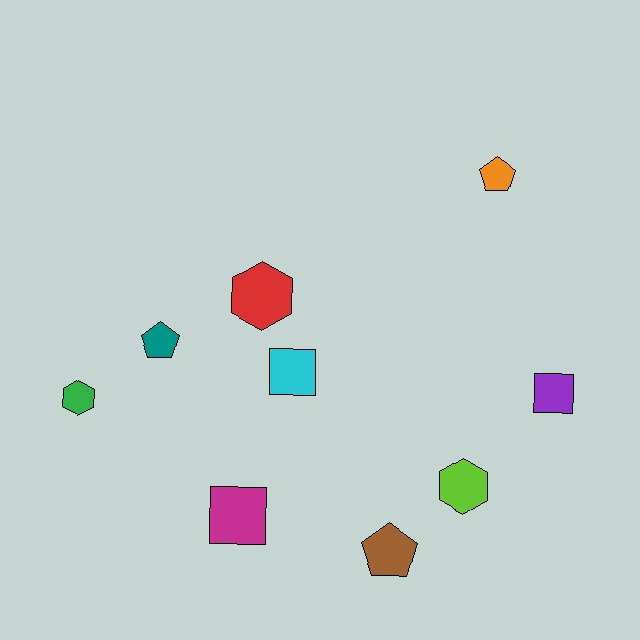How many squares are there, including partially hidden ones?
There are 3 squares.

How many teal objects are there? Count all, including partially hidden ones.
There is 1 teal object.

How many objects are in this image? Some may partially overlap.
There are 9 objects.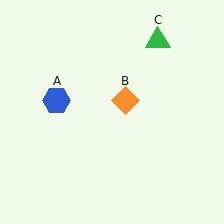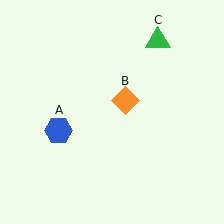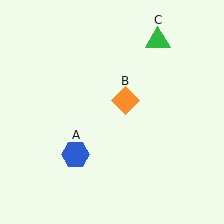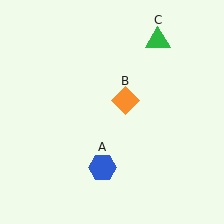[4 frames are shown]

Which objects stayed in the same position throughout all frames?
Orange diamond (object B) and green triangle (object C) remained stationary.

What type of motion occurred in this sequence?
The blue hexagon (object A) rotated counterclockwise around the center of the scene.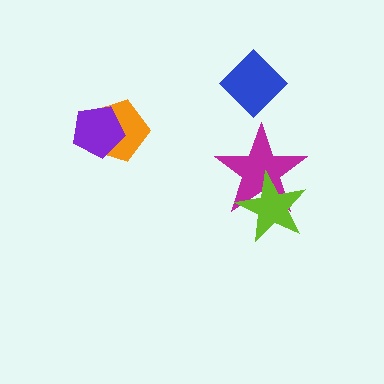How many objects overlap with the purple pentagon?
1 object overlaps with the purple pentagon.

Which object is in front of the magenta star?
The lime star is in front of the magenta star.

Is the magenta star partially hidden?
Yes, it is partially covered by another shape.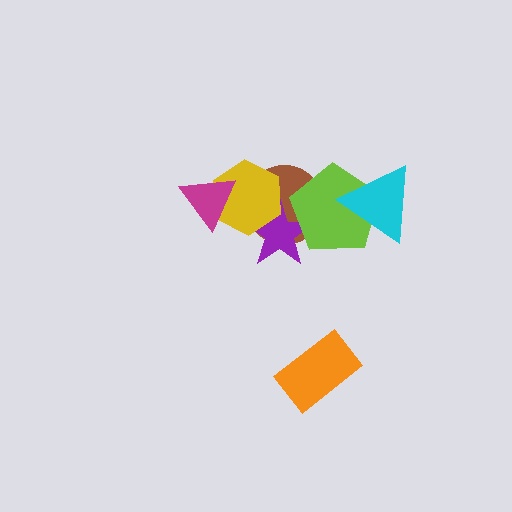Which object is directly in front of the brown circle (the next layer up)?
The purple star is directly in front of the brown circle.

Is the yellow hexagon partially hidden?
Yes, it is partially covered by another shape.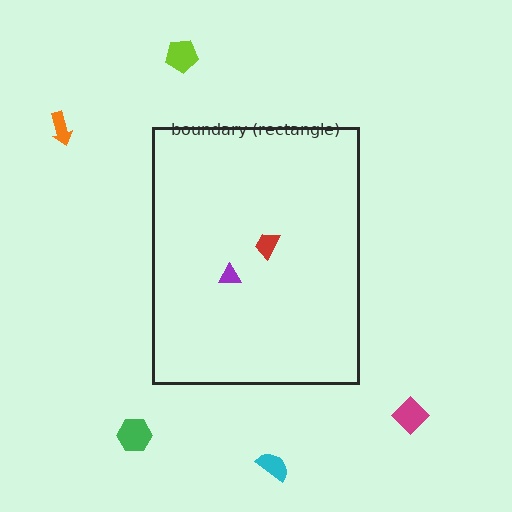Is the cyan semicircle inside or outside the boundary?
Outside.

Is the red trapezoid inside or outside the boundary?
Inside.